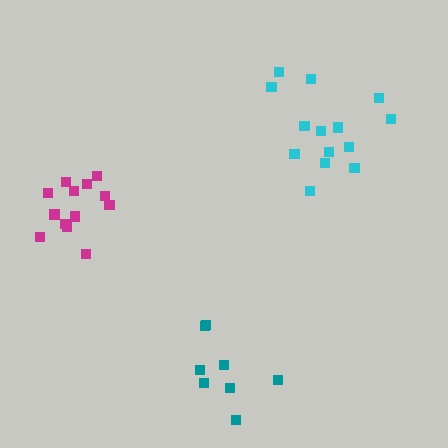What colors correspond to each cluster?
The clusters are colored: magenta, teal, cyan.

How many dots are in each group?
Group 1: 13 dots, Group 2: 8 dots, Group 3: 14 dots (35 total).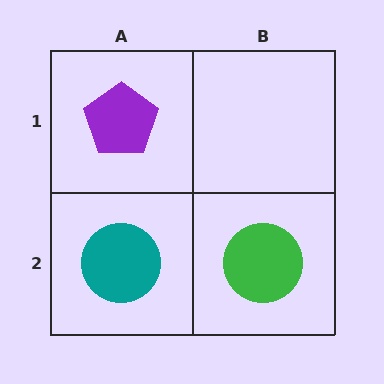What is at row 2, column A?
A teal circle.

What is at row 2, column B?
A green circle.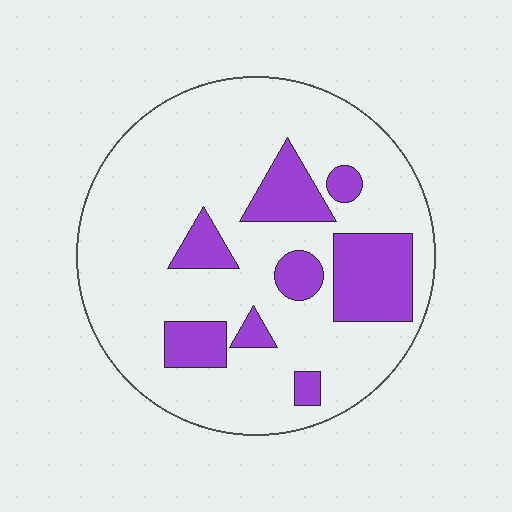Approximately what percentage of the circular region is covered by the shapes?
Approximately 20%.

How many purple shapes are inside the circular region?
8.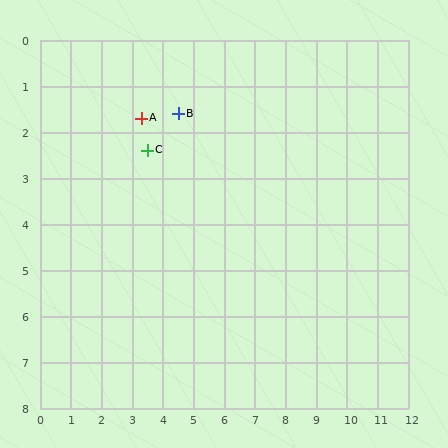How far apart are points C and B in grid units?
Points C and B are about 1.3 grid units apart.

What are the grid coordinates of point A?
Point A is at approximately (3.3, 1.7).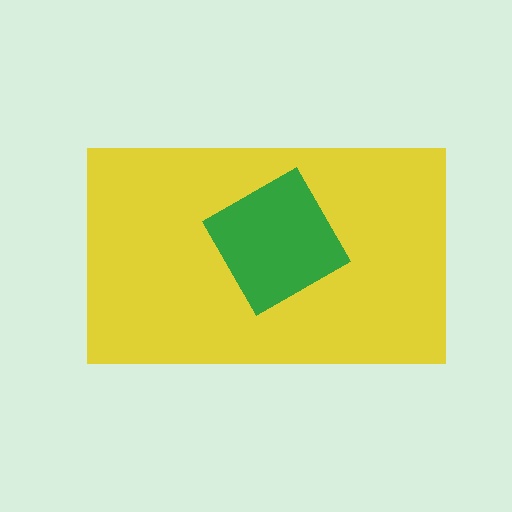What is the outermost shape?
The yellow rectangle.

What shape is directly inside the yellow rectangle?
The green square.